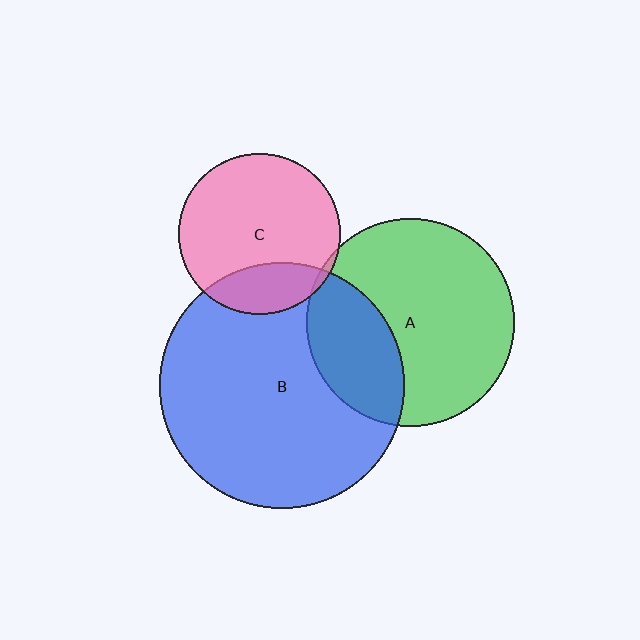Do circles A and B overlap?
Yes.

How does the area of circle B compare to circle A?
Approximately 1.4 times.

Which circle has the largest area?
Circle B (blue).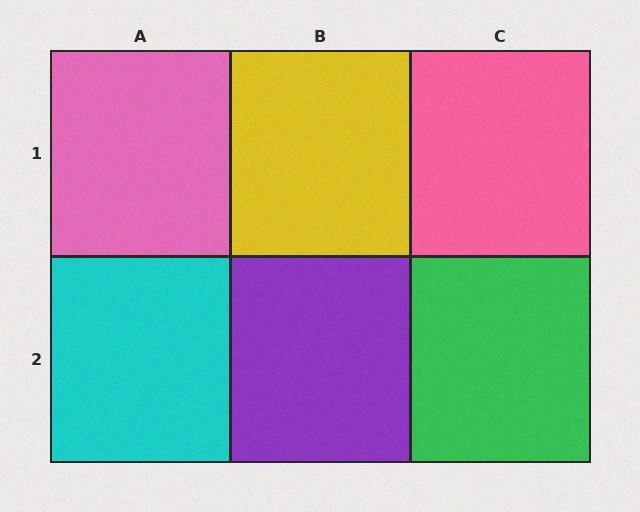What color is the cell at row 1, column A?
Pink.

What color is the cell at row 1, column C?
Pink.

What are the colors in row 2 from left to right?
Cyan, purple, green.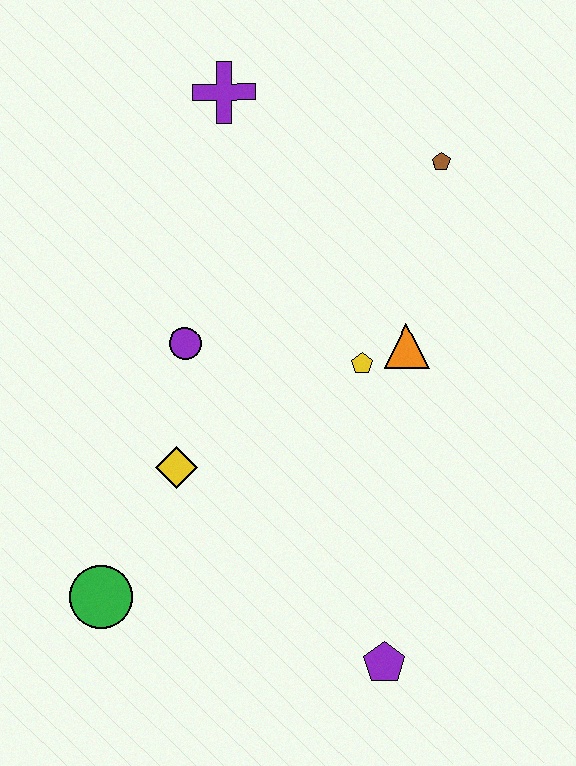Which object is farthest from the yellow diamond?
The brown pentagon is farthest from the yellow diamond.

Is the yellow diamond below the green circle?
No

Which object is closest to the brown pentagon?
The orange triangle is closest to the brown pentagon.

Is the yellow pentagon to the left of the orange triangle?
Yes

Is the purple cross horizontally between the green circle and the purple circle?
No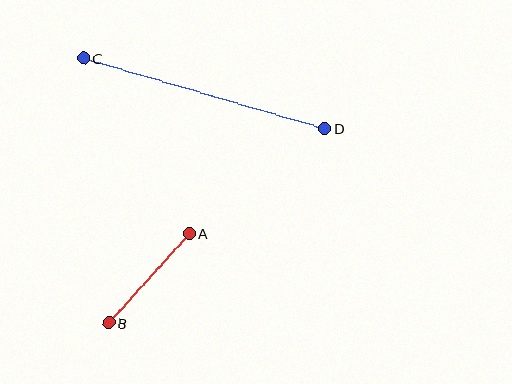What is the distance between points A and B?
The distance is approximately 120 pixels.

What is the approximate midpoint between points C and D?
The midpoint is at approximately (204, 93) pixels.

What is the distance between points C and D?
The distance is approximately 251 pixels.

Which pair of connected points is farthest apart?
Points C and D are farthest apart.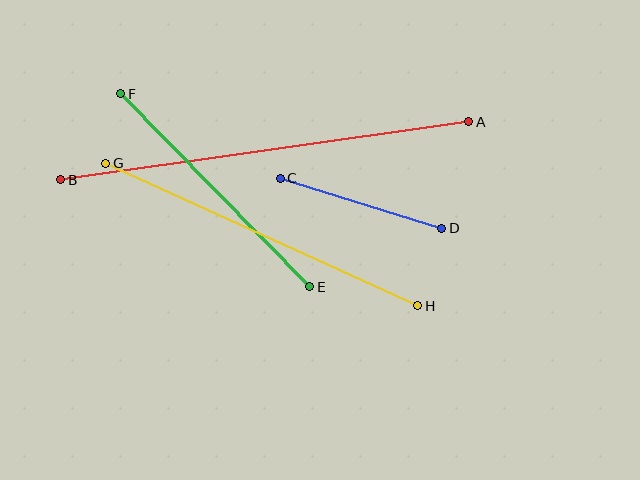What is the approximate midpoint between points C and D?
The midpoint is at approximately (361, 203) pixels.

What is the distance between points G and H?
The distance is approximately 343 pixels.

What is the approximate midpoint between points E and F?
The midpoint is at approximately (215, 190) pixels.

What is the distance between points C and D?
The distance is approximately 169 pixels.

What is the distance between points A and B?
The distance is approximately 412 pixels.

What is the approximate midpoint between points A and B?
The midpoint is at approximately (265, 151) pixels.